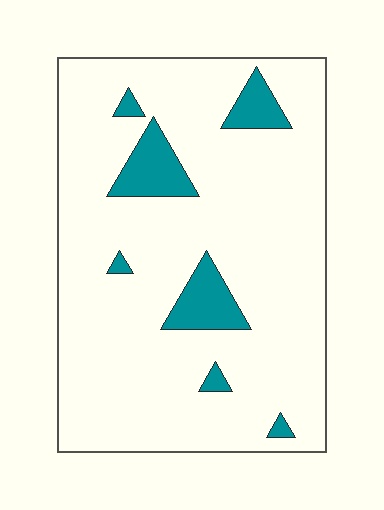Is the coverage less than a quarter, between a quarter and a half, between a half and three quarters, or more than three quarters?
Less than a quarter.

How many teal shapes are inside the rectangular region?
7.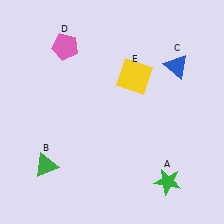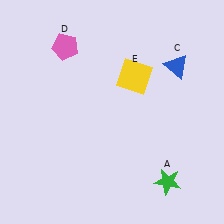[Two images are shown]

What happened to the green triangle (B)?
The green triangle (B) was removed in Image 2. It was in the bottom-left area of Image 1.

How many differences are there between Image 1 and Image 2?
There is 1 difference between the two images.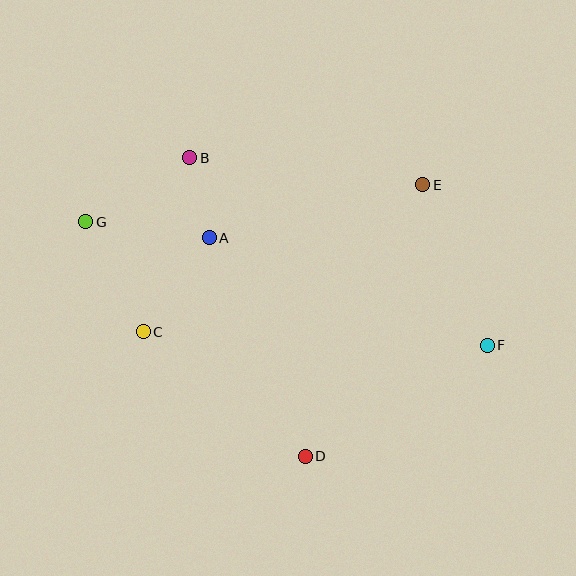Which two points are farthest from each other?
Points F and G are farthest from each other.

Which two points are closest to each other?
Points A and B are closest to each other.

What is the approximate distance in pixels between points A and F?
The distance between A and F is approximately 298 pixels.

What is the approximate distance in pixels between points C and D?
The distance between C and D is approximately 204 pixels.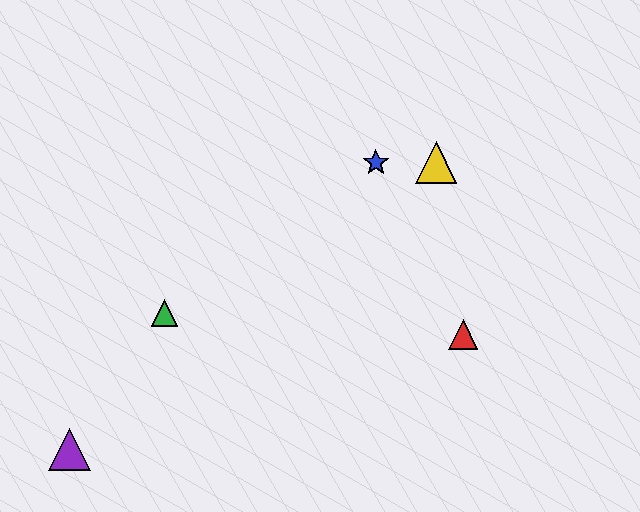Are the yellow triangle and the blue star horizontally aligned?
Yes, both are at y≈162.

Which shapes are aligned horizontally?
The blue star, the yellow triangle are aligned horizontally.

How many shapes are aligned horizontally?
2 shapes (the blue star, the yellow triangle) are aligned horizontally.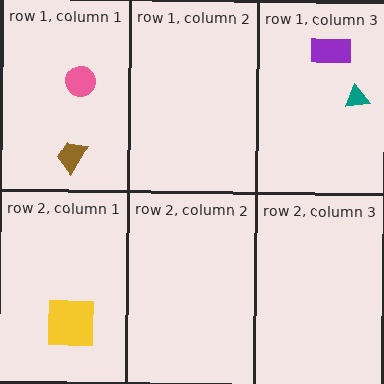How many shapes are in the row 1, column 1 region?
2.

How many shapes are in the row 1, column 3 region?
2.